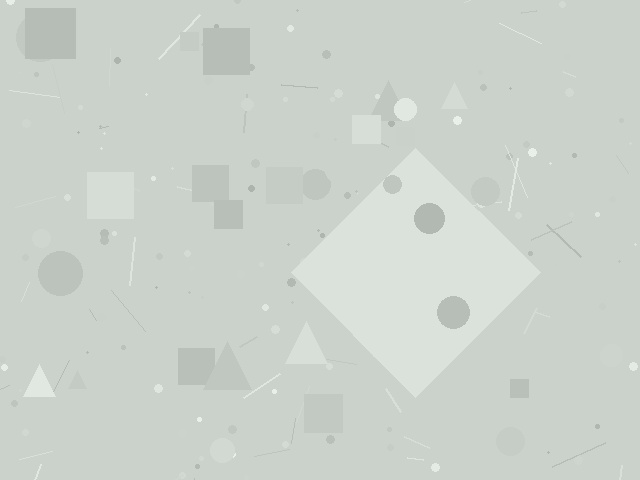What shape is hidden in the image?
A diamond is hidden in the image.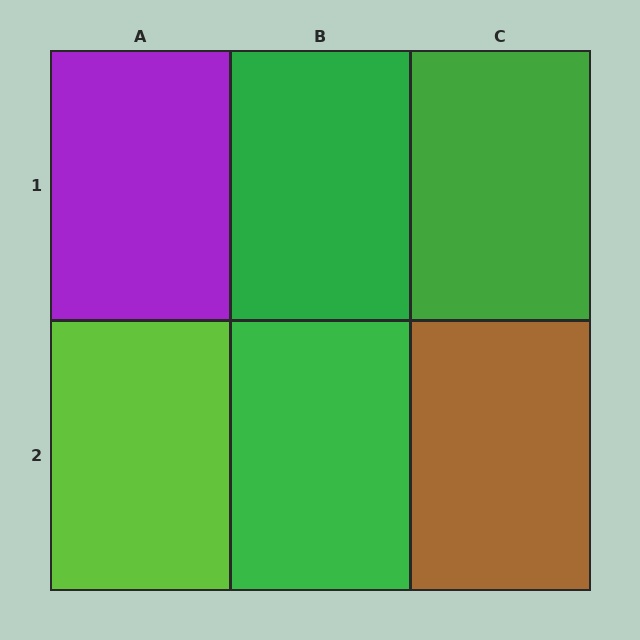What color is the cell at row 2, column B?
Green.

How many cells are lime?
1 cell is lime.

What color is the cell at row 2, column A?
Lime.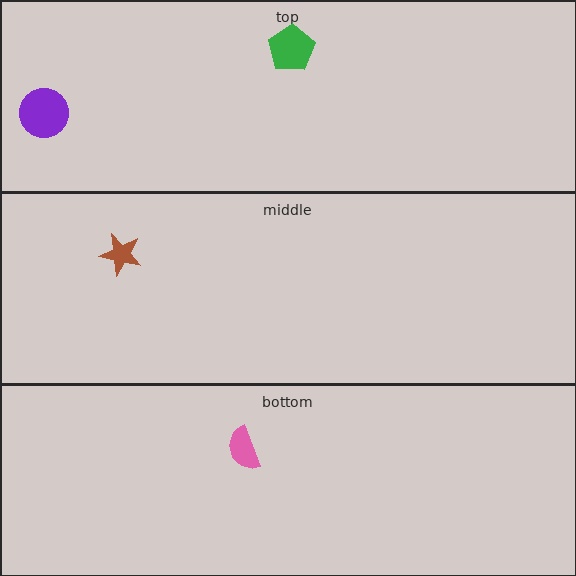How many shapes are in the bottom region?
1.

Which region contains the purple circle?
The top region.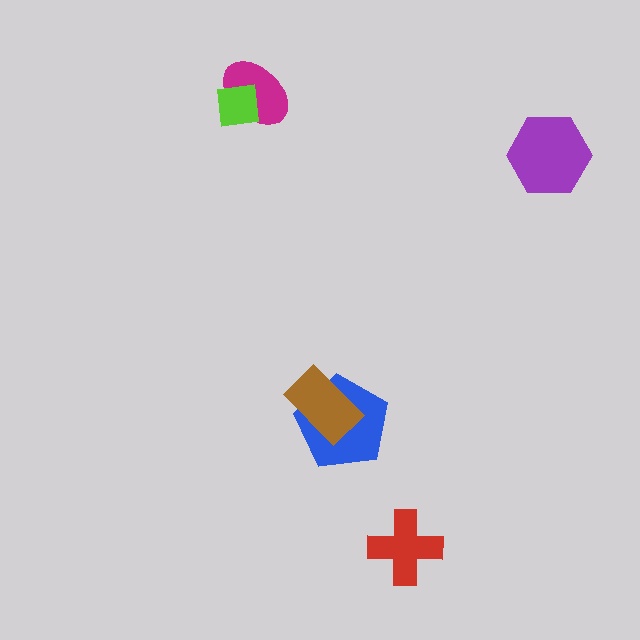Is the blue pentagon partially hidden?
Yes, it is partially covered by another shape.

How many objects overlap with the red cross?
0 objects overlap with the red cross.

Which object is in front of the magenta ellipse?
The lime square is in front of the magenta ellipse.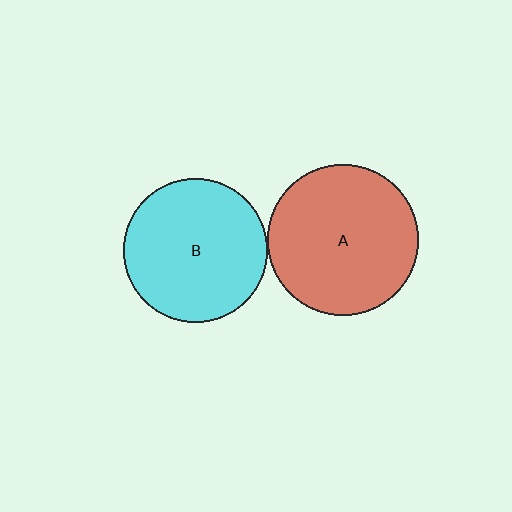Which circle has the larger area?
Circle A (red).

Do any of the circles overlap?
No, none of the circles overlap.